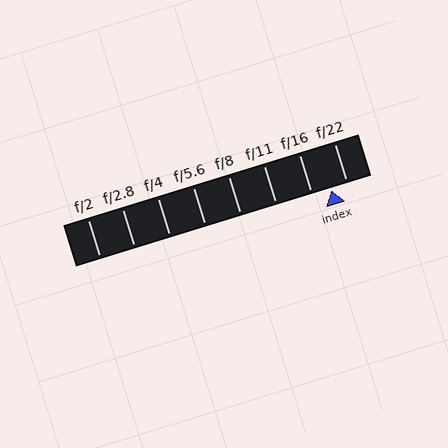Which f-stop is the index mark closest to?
The index mark is closest to f/22.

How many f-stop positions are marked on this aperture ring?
There are 8 f-stop positions marked.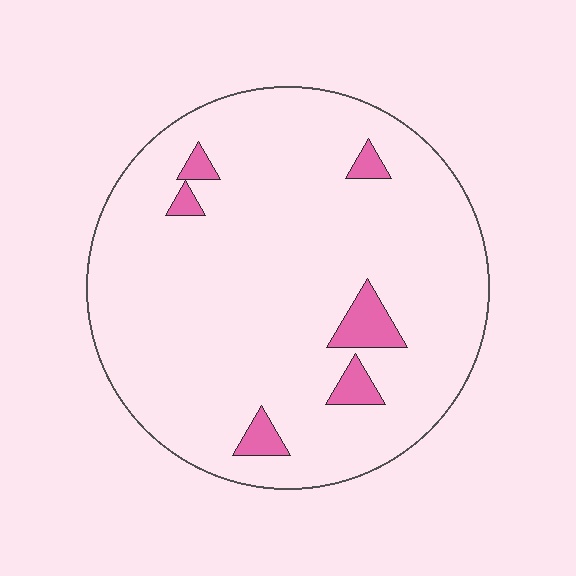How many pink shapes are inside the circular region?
6.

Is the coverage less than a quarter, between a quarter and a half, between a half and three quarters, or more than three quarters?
Less than a quarter.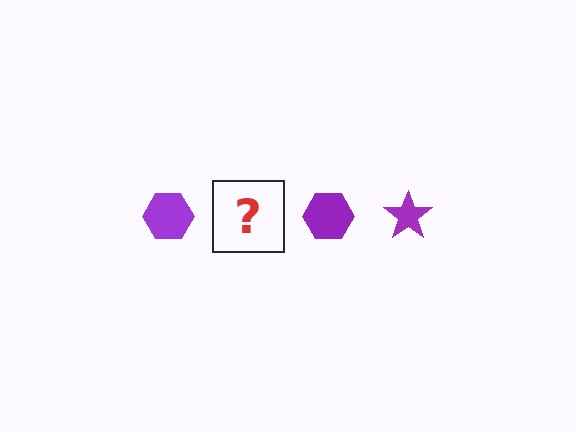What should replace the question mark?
The question mark should be replaced with a purple star.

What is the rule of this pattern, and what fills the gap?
The rule is that the pattern cycles through hexagon, star shapes in purple. The gap should be filled with a purple star.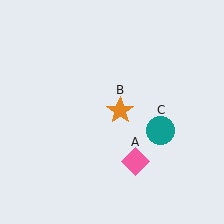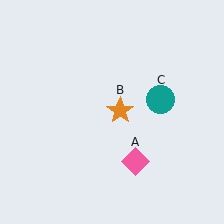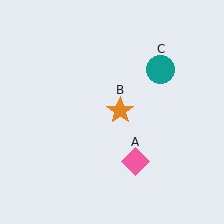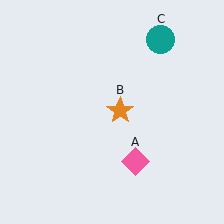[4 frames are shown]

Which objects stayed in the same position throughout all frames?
Pink diamond (object A) and orange star (object B) remained stationary.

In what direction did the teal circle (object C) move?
The teal circle (object C) moved up.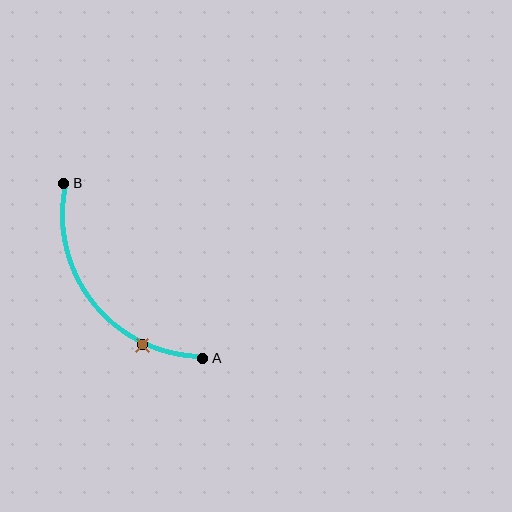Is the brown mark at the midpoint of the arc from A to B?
No. The brown mark lies on the arc but is closer to endpoint A. The arc midpoint would be at the point on the curve equidistant along the arc from both A and B.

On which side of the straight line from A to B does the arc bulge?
The arc bulges below and to the left of the straight line connecting A and B.